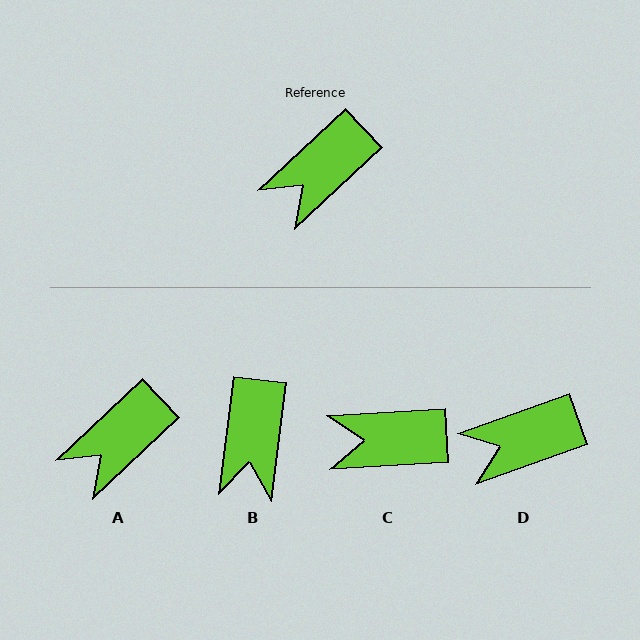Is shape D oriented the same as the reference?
No, it is off by about 24 degrees.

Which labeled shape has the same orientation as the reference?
A.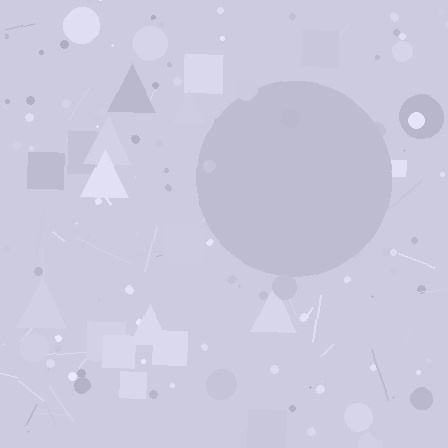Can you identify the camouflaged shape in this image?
The camouflaged shape is a circle.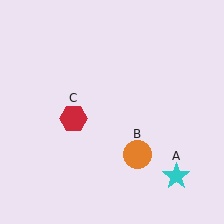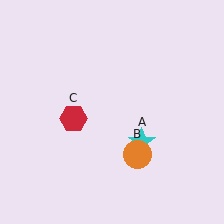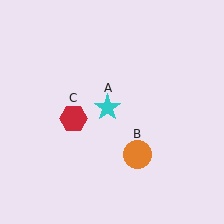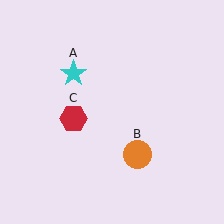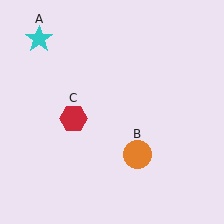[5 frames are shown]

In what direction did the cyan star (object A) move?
The cyan star (object A) moved up and to the left.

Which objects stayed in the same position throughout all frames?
Orange circle (object B) and red hexagon (object C) remained stationary.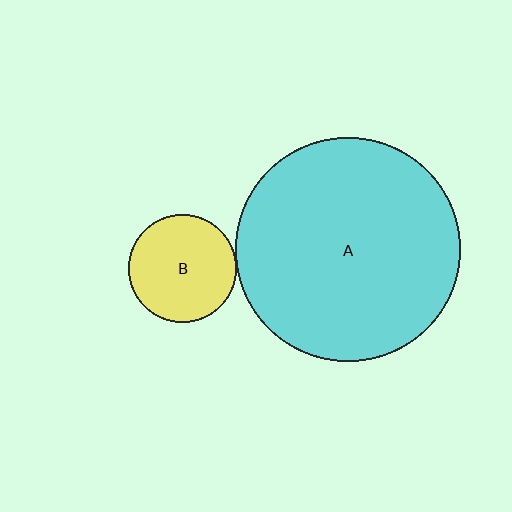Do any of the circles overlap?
No, none of the circles overlap.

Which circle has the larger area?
Circle A (cyan).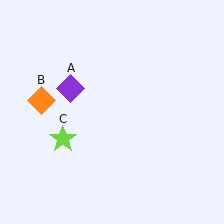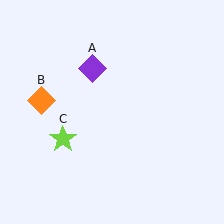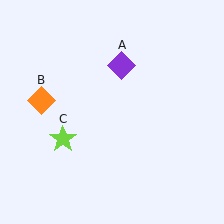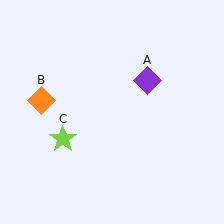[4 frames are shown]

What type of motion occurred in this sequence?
The purple diamond (object A) rotated clockwise around the center of the scene.